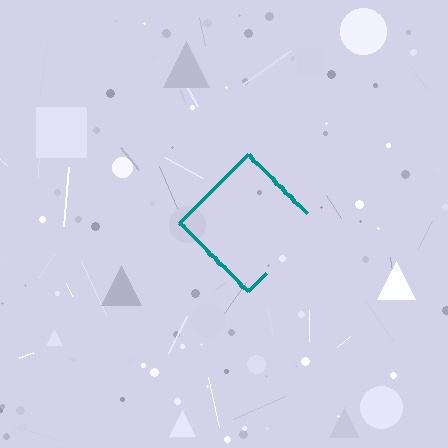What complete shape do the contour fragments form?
The contour fragments form a diamond.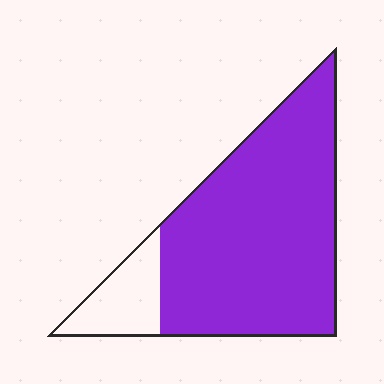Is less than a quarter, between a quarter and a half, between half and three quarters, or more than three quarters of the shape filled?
More than three quarters.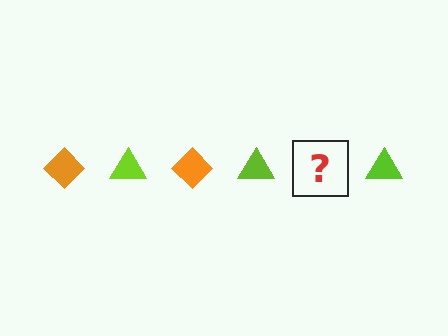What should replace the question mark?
The question mark should be replaced with an orange diamond.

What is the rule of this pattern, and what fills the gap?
The rule is that the pattern alternates between orange diamond and lime triangle. The gap should be filled with an orange diamond.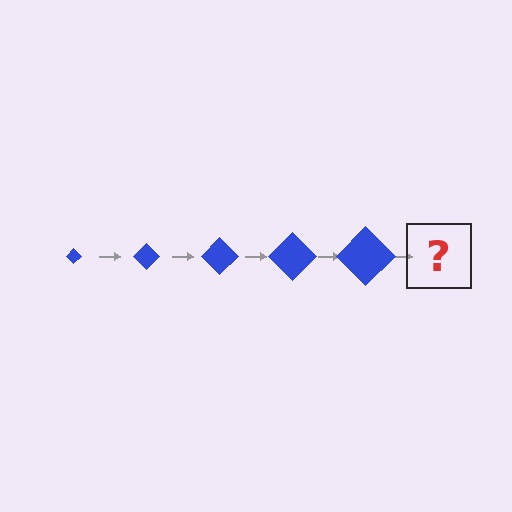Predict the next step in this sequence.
The next step is a blue diamond, larger than the previous one.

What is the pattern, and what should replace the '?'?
The pattern is that the diamond gets progressively larger each step. The '?' should be a blue diamond, larger than the previous one.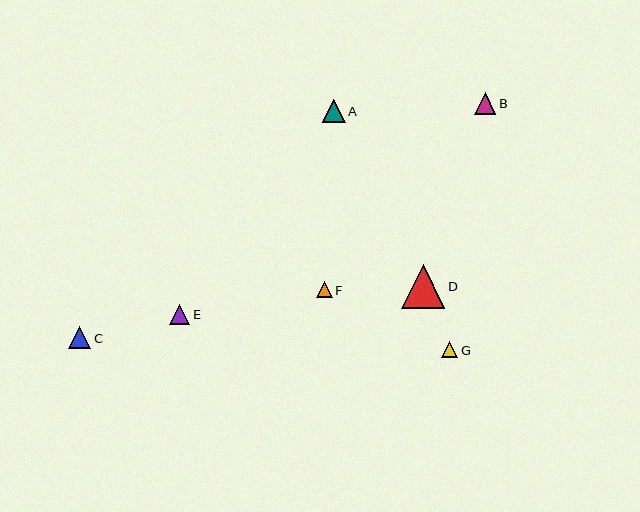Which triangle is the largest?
Triangle D is the largest with a size of approximately 43 pixels.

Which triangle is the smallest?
Triangle F is the smallest with a size of approximately 16 pixels.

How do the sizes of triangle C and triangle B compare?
Triangle C and triangle B are approximately the same size.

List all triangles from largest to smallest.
From largest to smallest: D, A, C, B, E, G, F.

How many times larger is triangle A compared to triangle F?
Triangle A is approximately 1.4 times the size of triangle F.